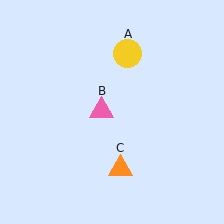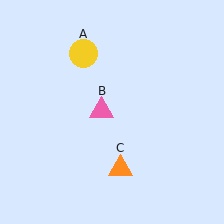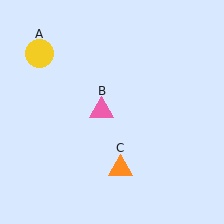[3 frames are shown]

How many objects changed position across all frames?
1 object changed position: yellow circle (object A).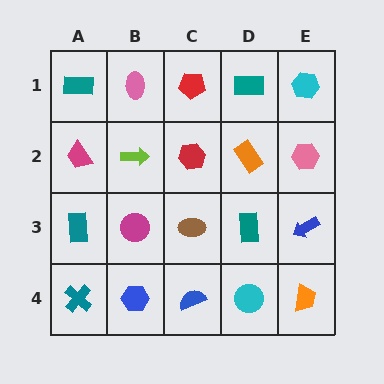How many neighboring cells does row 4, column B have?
3.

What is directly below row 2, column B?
A magenta circle.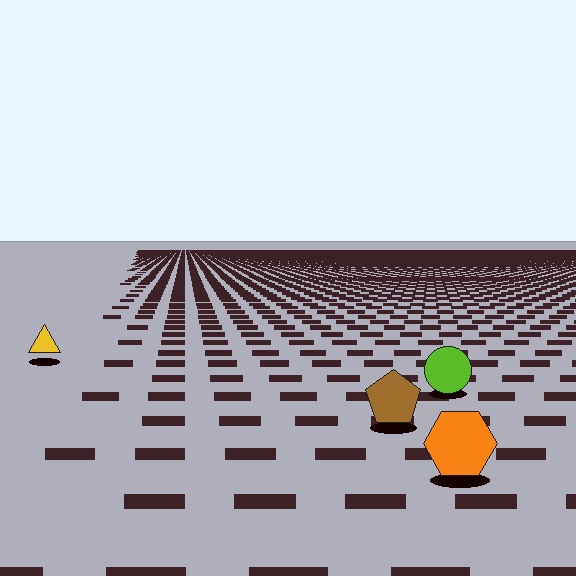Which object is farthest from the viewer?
The yellow triangle is farthest from the viewer. It appears smaller and the ground texture around it is denser.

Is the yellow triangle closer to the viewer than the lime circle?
No. The lime circle is closer — you can tell from the texture gradient: the ground texture is coarser near it.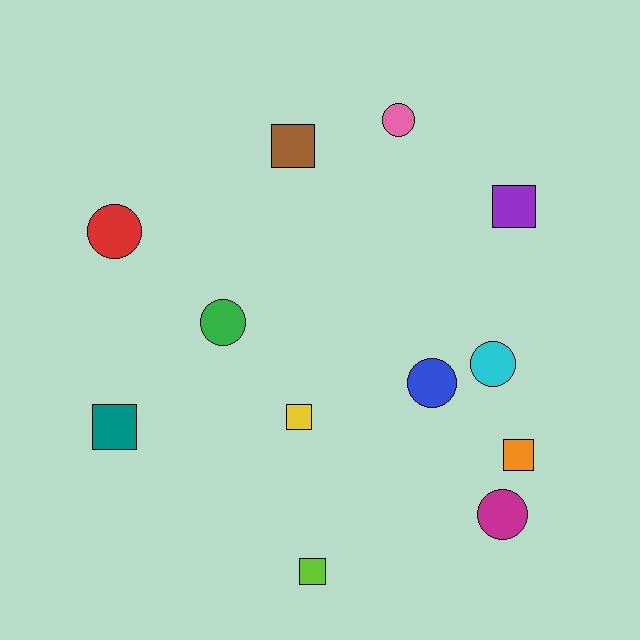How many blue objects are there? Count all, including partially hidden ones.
There is 1 blue object.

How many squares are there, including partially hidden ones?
There are 6 squares.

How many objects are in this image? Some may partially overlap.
There are 12 objects.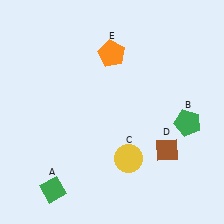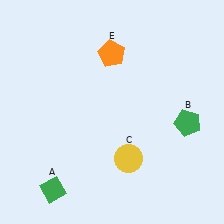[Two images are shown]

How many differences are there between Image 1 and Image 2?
There is 1 difference between the two images.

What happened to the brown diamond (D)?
The brown diamond (D) was removed in Image 2. It was in the bottom-right area of Image 1.